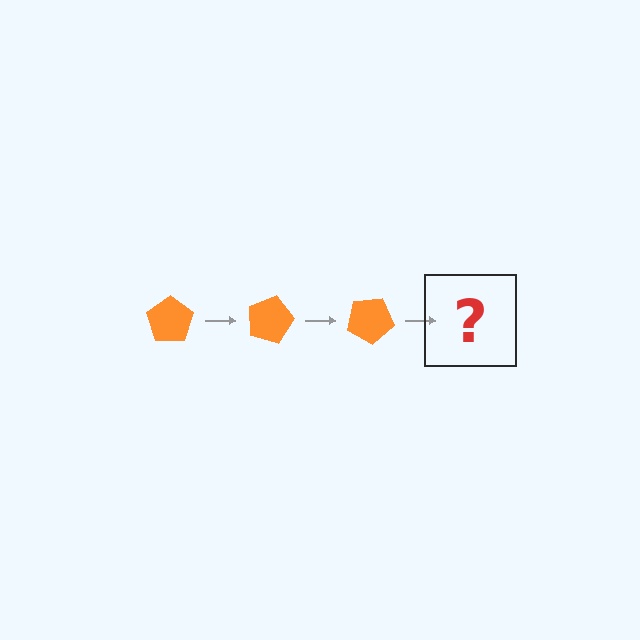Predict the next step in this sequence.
The next step is an orange pentagon rotated 45 degrees.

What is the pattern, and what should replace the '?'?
The pattern is that the pentagon rotates 15 degrees each step. The '?' should be an orange pentagon rotated 45 degrees.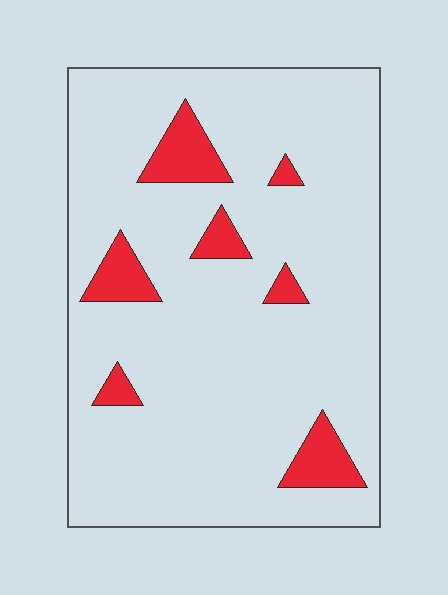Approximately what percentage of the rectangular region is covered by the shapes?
Approximately 10%.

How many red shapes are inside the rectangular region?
7.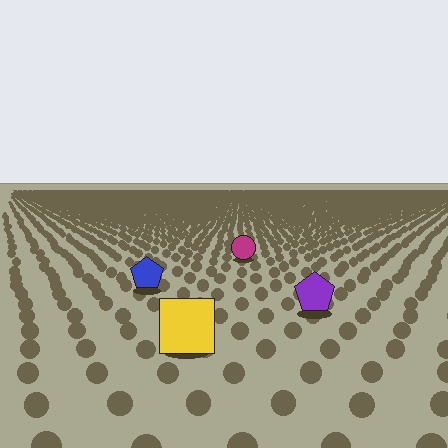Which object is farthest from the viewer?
The magenta circle is farthest from the viewer. It appears smaller and the ground texture around it is denser.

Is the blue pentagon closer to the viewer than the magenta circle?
Yes. The blue pentagon is closer — you can tell from the texture gradient: the ground texture is coarser near it.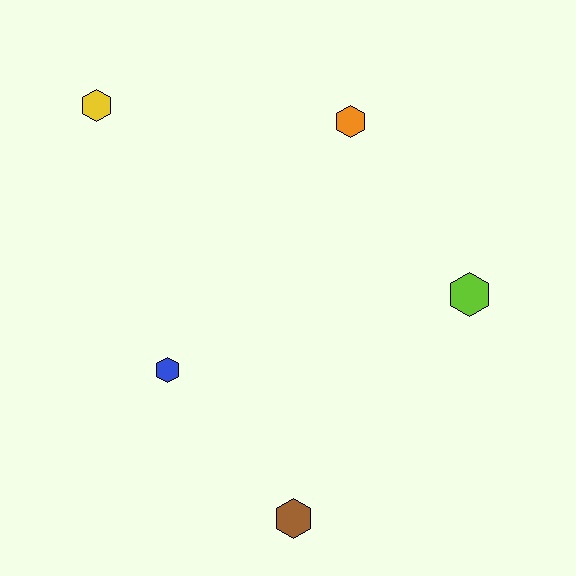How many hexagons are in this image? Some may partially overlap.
There are 5 hexagons.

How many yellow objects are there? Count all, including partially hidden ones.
There is 1 yellow object.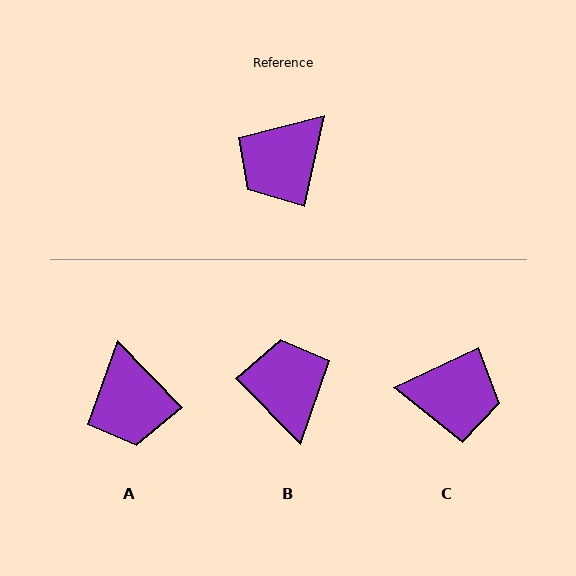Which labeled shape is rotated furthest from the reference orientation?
C, about 127 degrees away.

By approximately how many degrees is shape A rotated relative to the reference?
Approximately 56 degrees counter-clockwise.